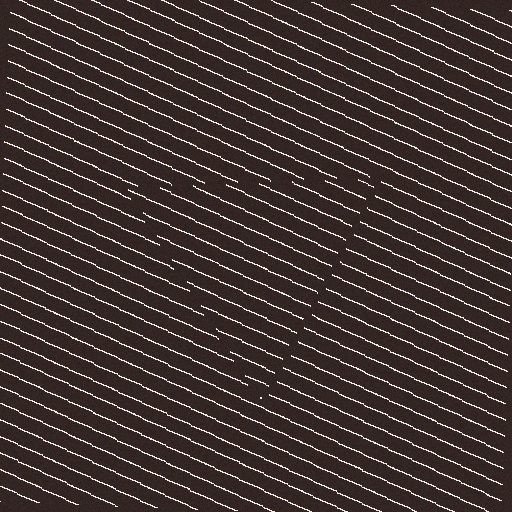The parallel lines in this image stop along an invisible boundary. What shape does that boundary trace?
An illusory triangle. The interior of the shape contains the same grating, shifted by half a period — the contour is defined by the phase discontinuity where line-ends from the inner and outer gratings abut.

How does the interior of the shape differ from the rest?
The interior of the shape contains the same grating, shifted by half a period — the contour is defined by the phase discontinuity where line-ends from the inner and outer gratings abut.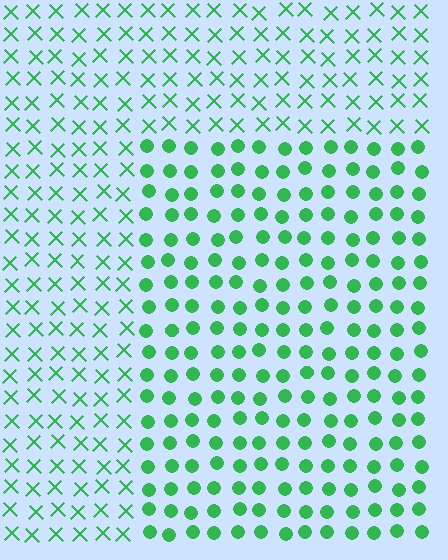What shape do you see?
I see a rectangle.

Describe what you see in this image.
The image is filled with small green elements arranged in a uniform grid. A rectangle-shaped region contains circles, while the surrounding area contains X marks. The boundary is defined purely by the change in element shape.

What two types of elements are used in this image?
The image uses circles inside the rectangle region and X marks outside it.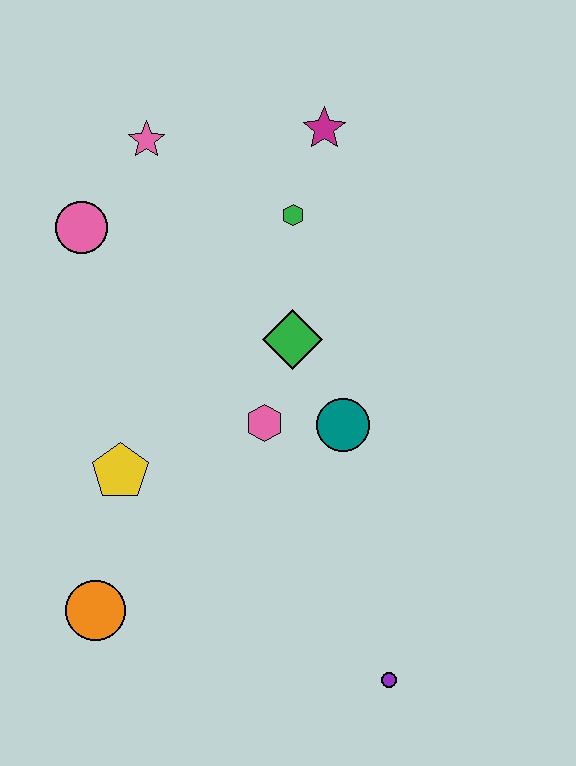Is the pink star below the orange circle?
No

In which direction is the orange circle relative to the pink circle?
The orange circle is below the pink circle.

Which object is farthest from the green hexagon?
The purple circle is farthest from the green hexagon.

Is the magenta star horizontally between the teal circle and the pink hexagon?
Yes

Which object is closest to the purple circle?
The teal circle is closest to the purple circle.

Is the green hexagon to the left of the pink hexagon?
No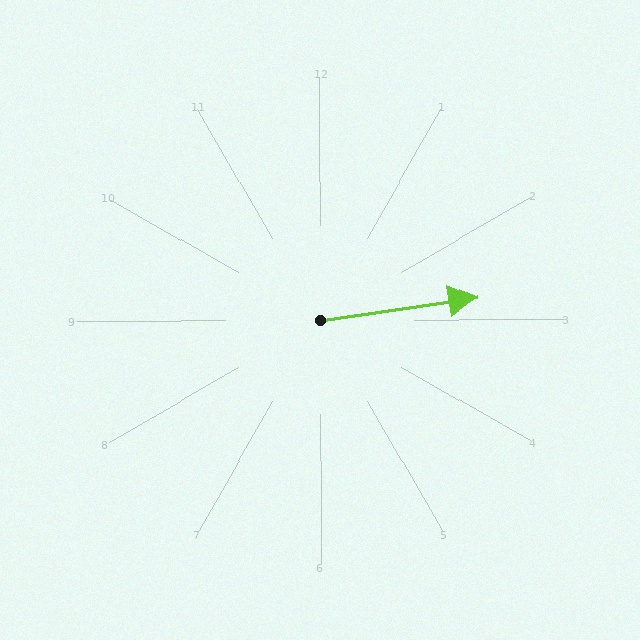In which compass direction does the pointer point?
East.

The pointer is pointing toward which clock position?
Roughly 3 o'clock.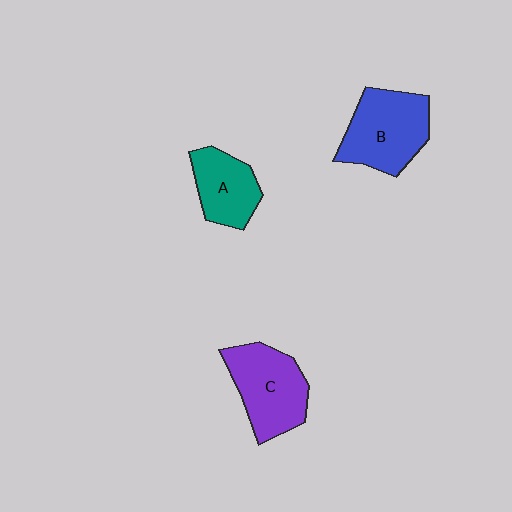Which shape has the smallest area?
Shape A (teal).